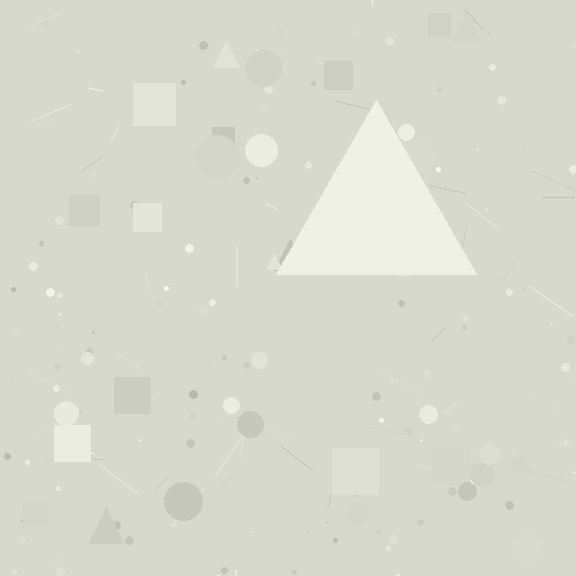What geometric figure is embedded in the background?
A triangle is embedded in the background.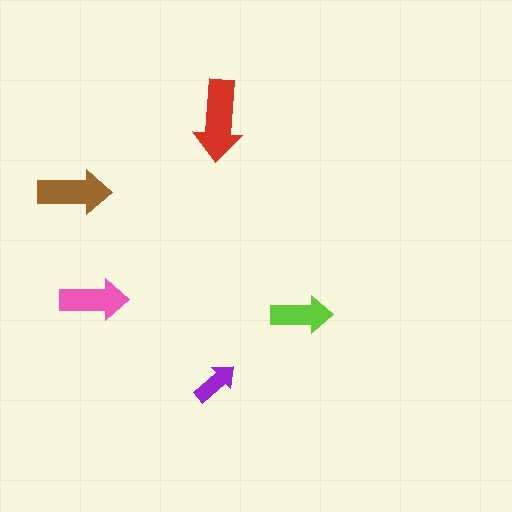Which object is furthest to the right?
The lime arrow is rightmost.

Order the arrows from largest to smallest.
the red one, the brown one, the pink one, the lime one, the purple one.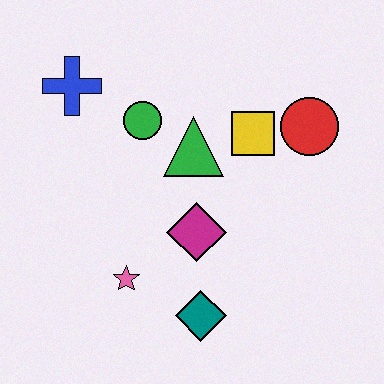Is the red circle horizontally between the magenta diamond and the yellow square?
No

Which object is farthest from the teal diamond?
The blue cross is farthest from the teal diamond.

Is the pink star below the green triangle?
Yes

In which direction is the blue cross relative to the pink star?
The blue cross is above the pink star.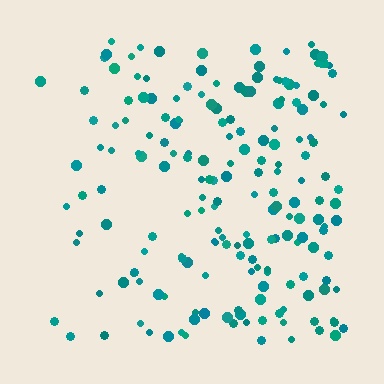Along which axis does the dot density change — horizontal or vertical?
Horizontal.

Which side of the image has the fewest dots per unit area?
The left.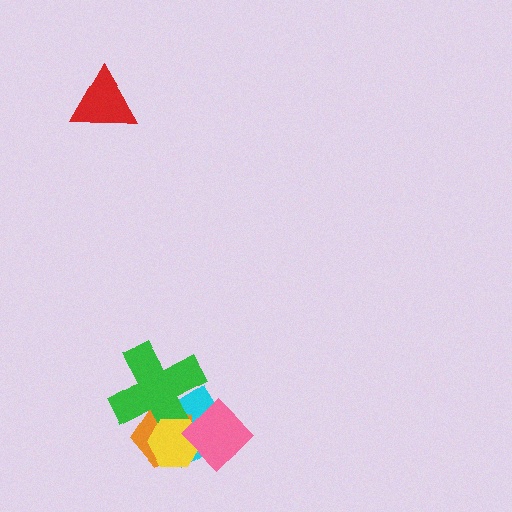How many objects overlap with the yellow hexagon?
4 objects overlap with the yellow hexagon.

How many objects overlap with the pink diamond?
4 objects overlap with the pink diamond.